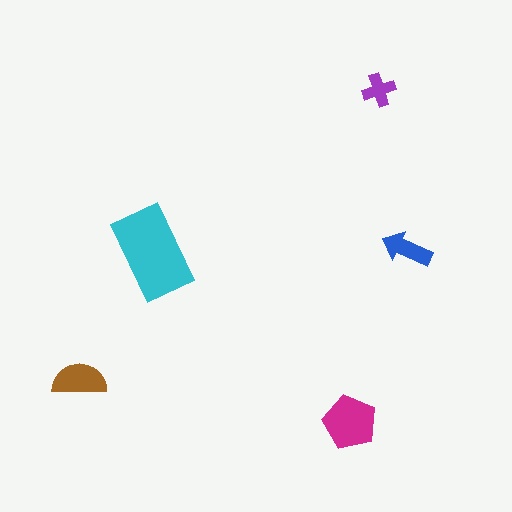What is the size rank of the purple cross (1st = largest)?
5th.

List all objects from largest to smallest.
The cyan rectangle, the magenta pentagon, the brown semicircle, the blue arrow, the purple cross.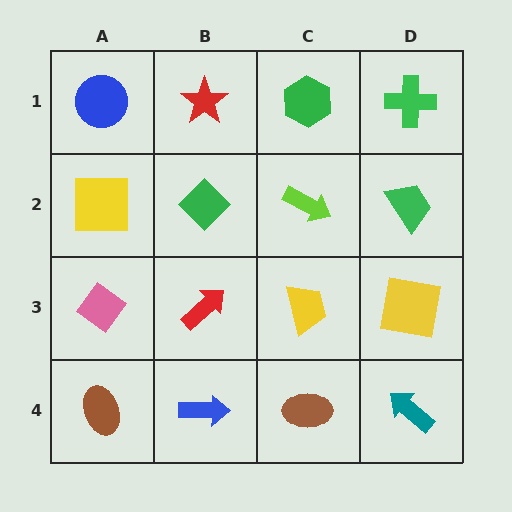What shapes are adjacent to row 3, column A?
A yellow square (row 2, column A), a brown ellipse (row 4, column A), a red arrow (row 3, column B).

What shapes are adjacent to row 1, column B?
A green diamond (row 2, column B), a blue circle (row 1, column A), a green hexagon (row 1, column C).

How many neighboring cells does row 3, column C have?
4.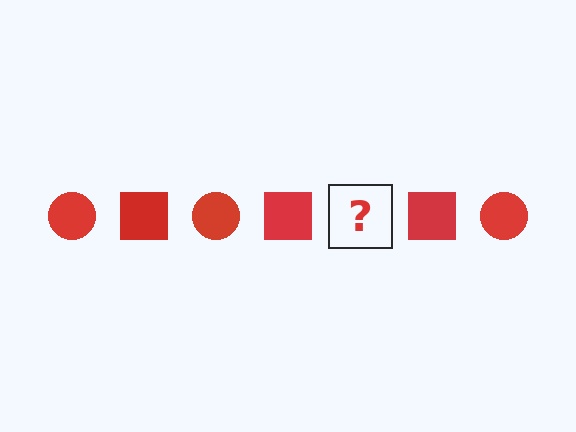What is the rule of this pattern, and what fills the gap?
The rule is that the pattern cycles through circle, square shapes in red. The gap should be filled with a red circle.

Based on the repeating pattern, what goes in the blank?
The blank should be a red circle.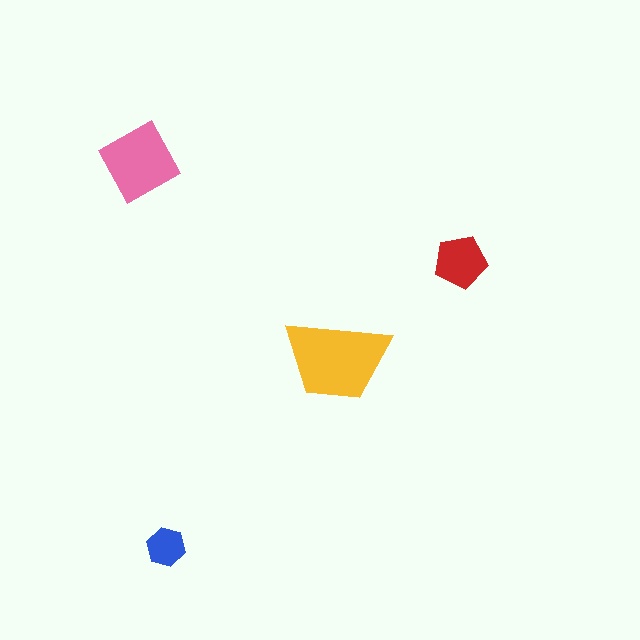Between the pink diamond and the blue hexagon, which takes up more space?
The pink diamond.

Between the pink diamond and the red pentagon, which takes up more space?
The pink diamond.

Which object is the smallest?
The blue hexagon.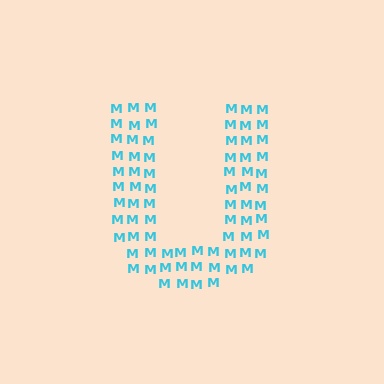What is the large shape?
The large shape is the letter U.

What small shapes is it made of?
It is made of small letter M's.